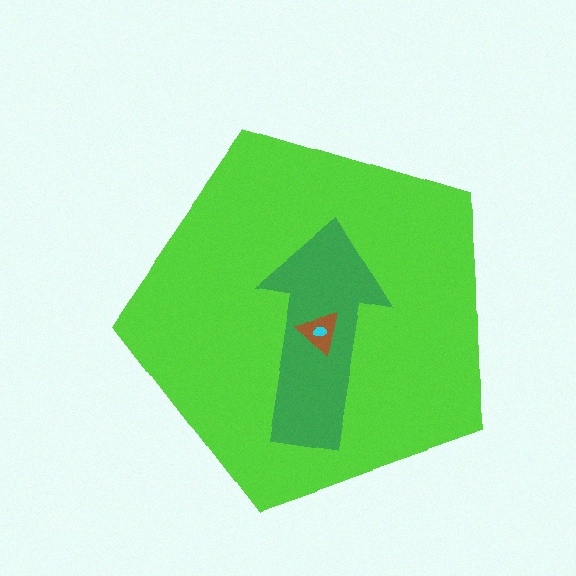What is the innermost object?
The cyan ellipse.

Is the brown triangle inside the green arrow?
Yes.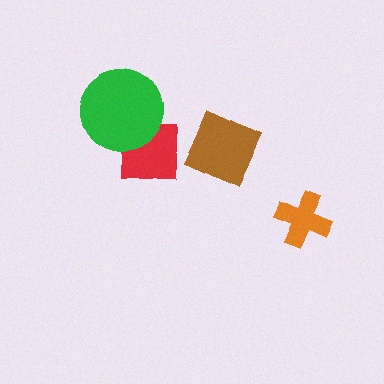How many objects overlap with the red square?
1 object overlaps with the red square.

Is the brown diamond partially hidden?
No, no other shape covers it.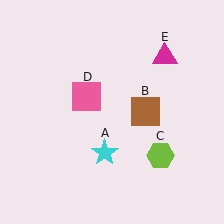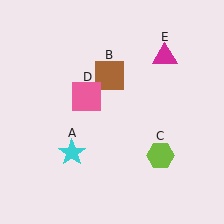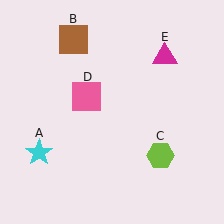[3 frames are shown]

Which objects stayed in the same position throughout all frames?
Lime hexagon (object C) and pink square (object D) and magenta triangle (object E) remained stationary.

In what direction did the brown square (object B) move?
The brown square (object B) moved up and to the left.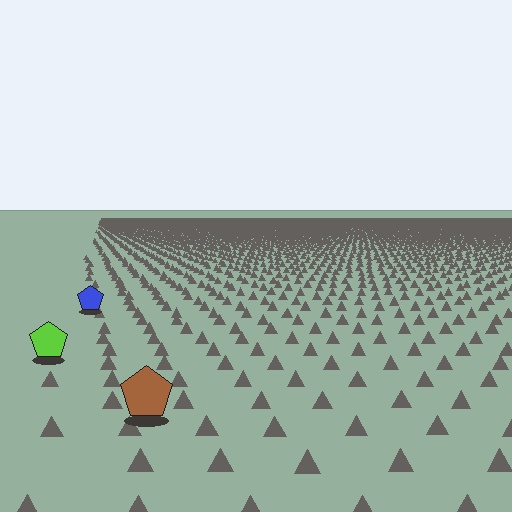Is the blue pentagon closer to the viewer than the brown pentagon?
No. The brown pentagon is closer — you can tell from the texture gradient: the ground texture is coarser near it.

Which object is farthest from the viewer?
The blue pentagon is farthest from the viewer. It appears smaller and the ground texture around it is denser.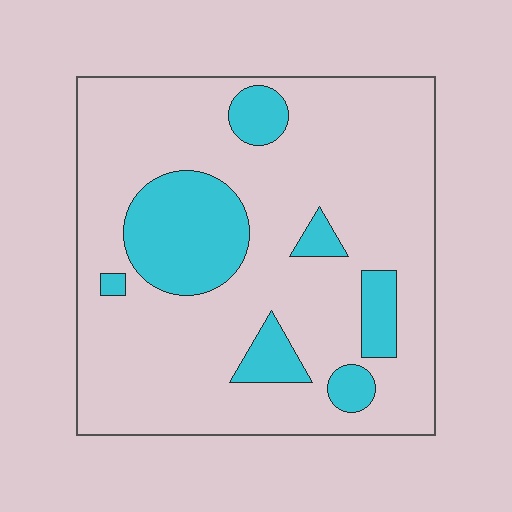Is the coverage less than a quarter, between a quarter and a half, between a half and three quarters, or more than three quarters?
Less than a quarter.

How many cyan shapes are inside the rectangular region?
7.